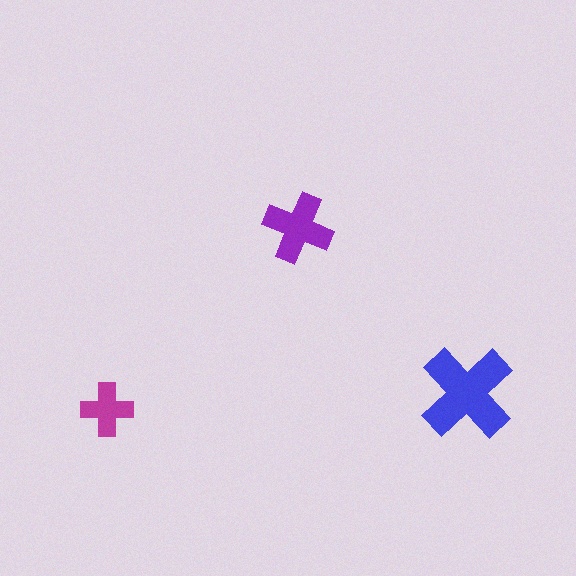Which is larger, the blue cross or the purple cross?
The blue one.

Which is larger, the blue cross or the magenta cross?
The blue one.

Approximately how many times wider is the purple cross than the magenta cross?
About 1.5 times wider.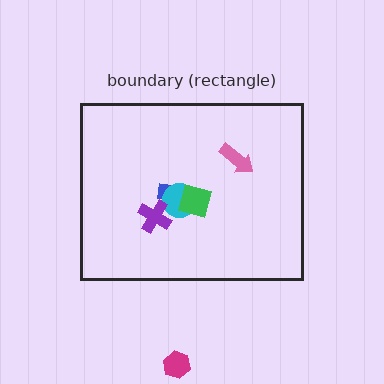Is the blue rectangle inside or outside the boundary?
Inside.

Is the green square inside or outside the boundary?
Inside.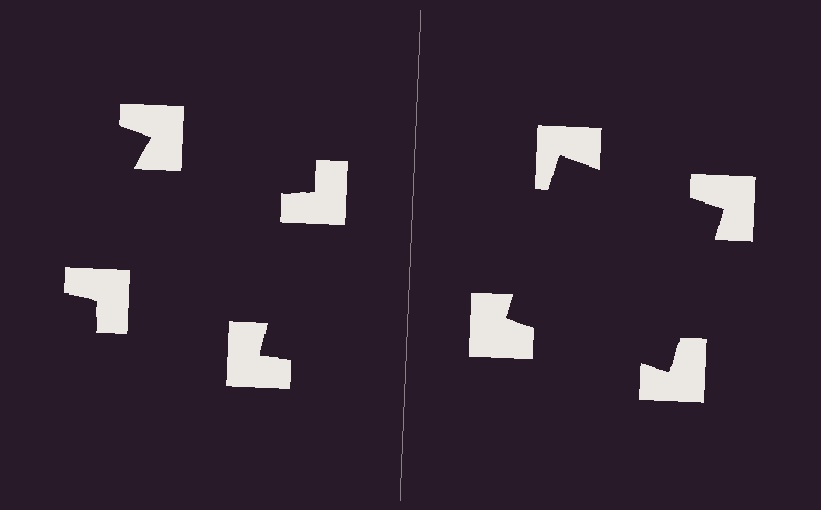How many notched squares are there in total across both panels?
8 — 4 on each side.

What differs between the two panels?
The notched squares are positioned identically on both sides; only the wedge orientations differ. On the right they align to a square; on the left they are misaligned.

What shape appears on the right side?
An illusory square.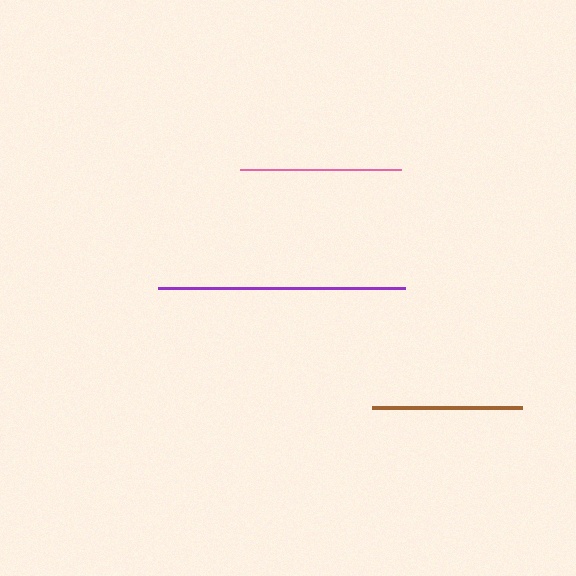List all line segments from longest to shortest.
From longest to shortest: purple, pink, brown.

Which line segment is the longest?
The purple line is the longest at approximately 247 pixels.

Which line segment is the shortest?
The brown line is the shortest at approximately 150 pixels.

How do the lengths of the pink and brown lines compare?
The pink and brown lines are approximately the same length.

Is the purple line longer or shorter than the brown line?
The purple line is longer than the brown line.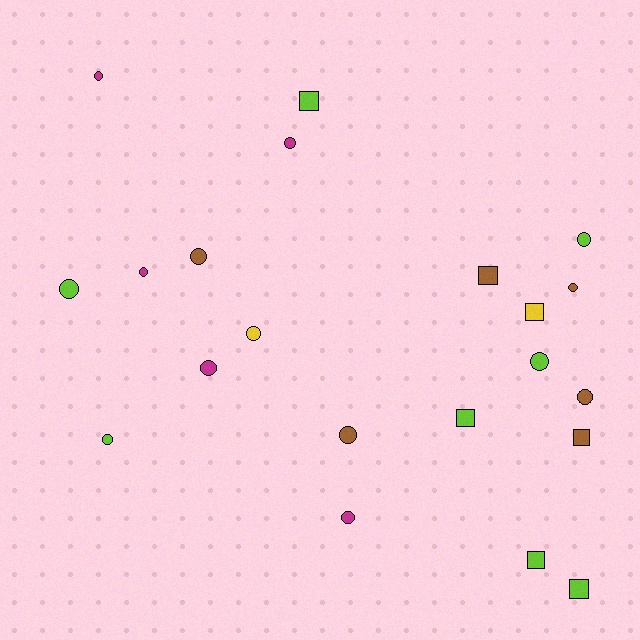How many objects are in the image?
There are 21 objects.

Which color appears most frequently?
Lime, with 8 objects.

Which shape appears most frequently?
Circle, with 14 objects.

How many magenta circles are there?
There are 5 magenta circles.